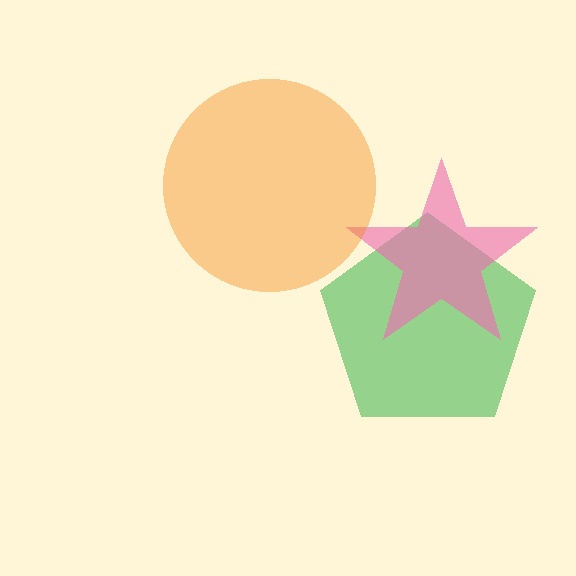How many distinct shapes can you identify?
There are 3 distinct shapes: a green pentagon, a pink star, an orange circle.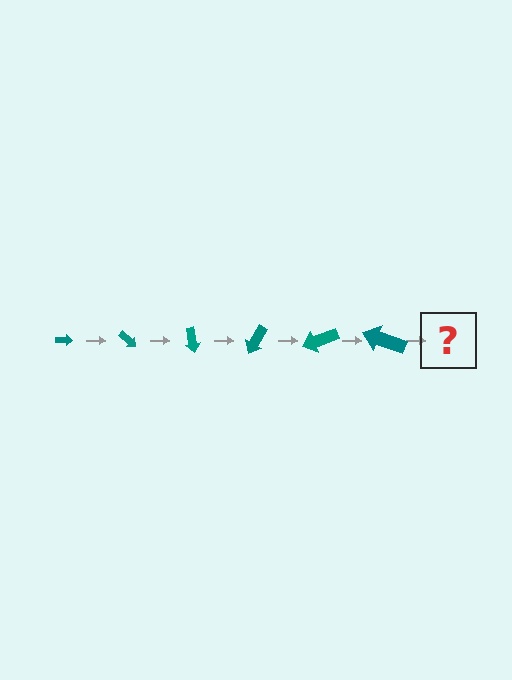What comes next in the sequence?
The next element should be an arrow, larger than the previous one and rotated 240 degrees from the start.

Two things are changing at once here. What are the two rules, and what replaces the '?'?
The two rules are that the arrow grows larger each step and it rotates 40 degrees each step. The '?' should be an arrow, larger than the previous one and rotated 240 degrees from the start.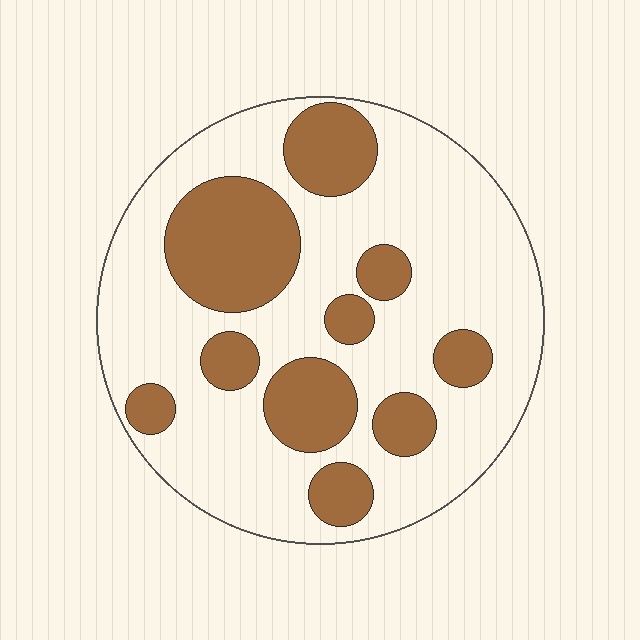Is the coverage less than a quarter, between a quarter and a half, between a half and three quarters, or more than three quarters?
Between a quarter and a half.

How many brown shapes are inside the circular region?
10.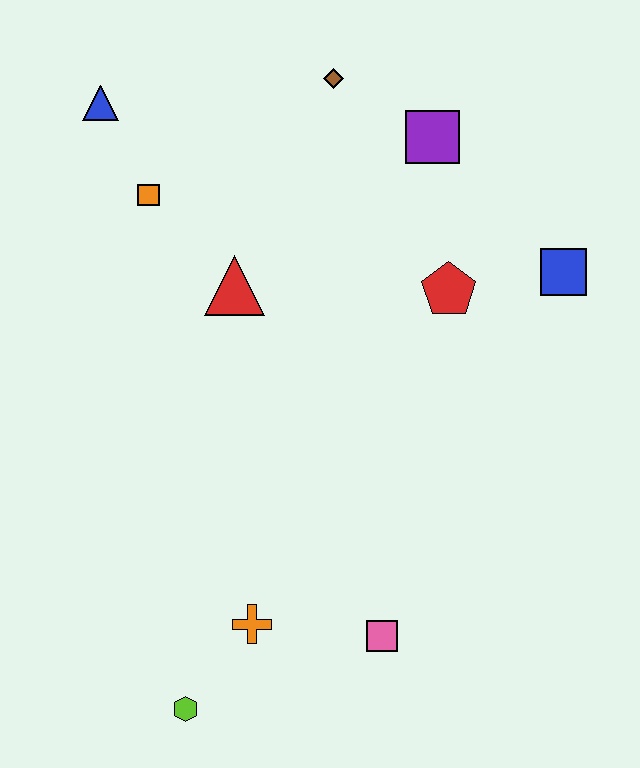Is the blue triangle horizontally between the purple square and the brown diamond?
No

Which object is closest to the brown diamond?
The purple square is closest to the brown diamond.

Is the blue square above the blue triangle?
No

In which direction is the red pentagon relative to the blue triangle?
The red pentagon is to the right of the blue triangle.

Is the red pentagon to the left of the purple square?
No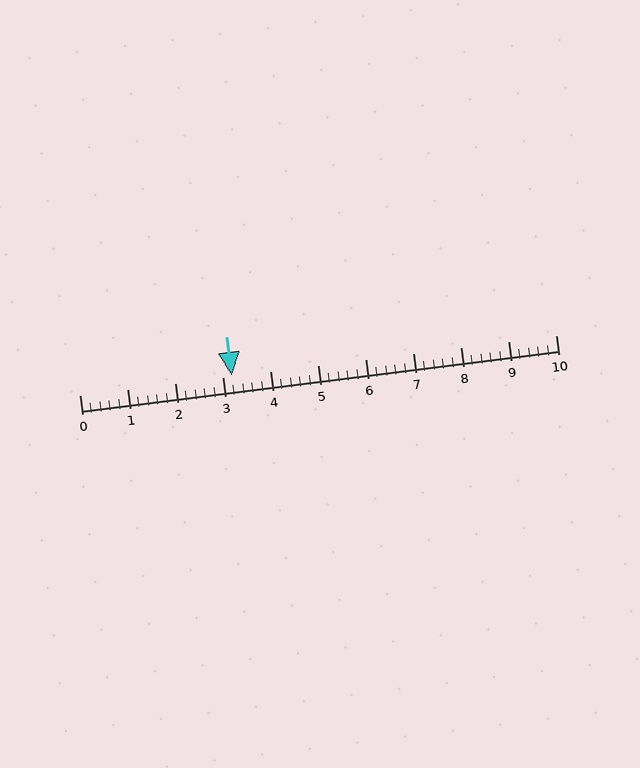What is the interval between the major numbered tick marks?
The major tick marks are spaced 1 units apart.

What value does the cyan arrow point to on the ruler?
The cyan arrow points to approximately 3.2.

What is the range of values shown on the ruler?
The ruler shows values from 0 to 10.